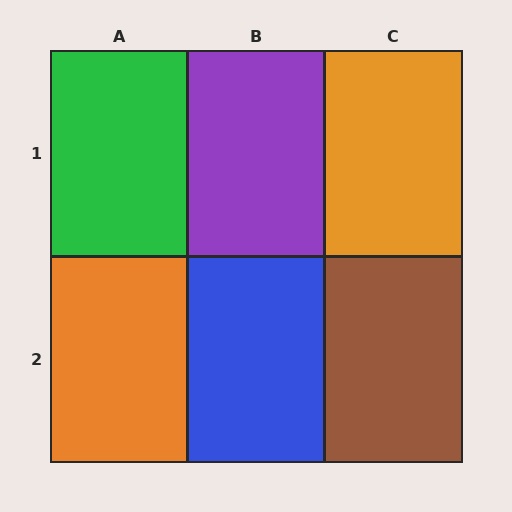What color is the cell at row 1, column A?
Green.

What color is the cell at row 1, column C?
Orange.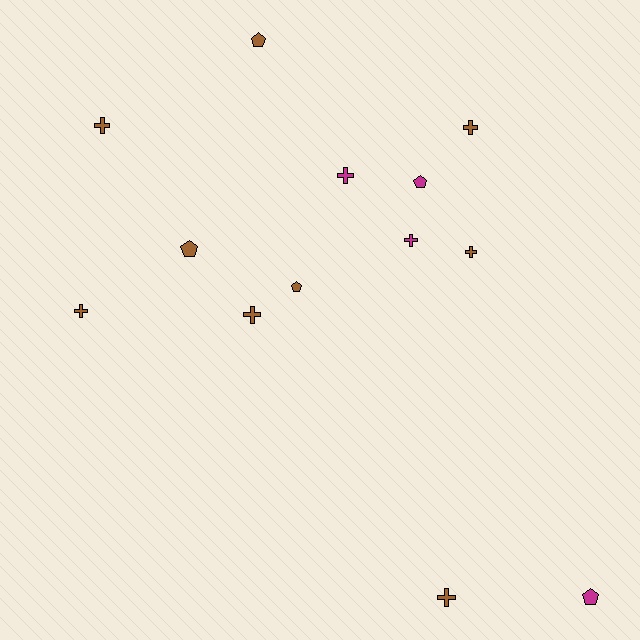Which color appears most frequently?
Brown, with 9 objects.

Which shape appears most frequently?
Cross, with 8 objects.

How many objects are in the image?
There are 13 objects.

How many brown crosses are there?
There are 6 brown crosses.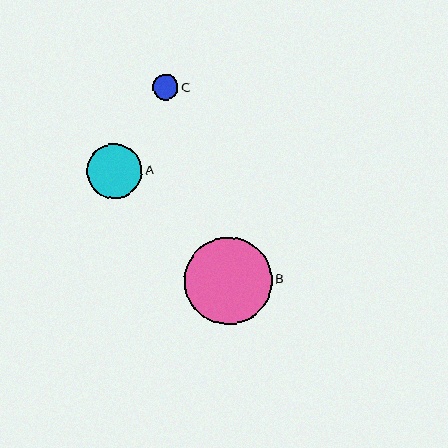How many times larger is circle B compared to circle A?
Circle B is approximately 1.6 times the size of circle A.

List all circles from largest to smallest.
From largest to smallest: B, A, C.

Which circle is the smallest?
Circle C is the smallest with a size of approximately 25 pixels.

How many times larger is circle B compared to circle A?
Circle B is approximately 1.6 times the size of circle A.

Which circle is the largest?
Circle B is the largest with a size of approximately 87 pixels.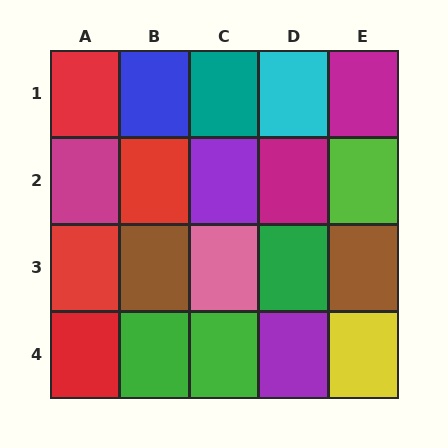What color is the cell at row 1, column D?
Cyan.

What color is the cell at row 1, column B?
Blue.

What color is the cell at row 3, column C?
Pink.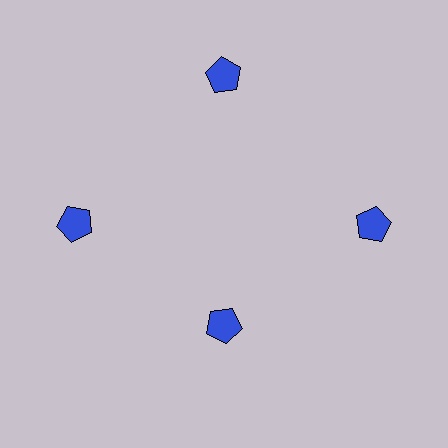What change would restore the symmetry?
The symmetry would be restored by moving it outward, back onto the ring so that all 4 pentagons sit at equal angles and equal distance from the center.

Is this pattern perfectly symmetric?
No. The 4 blue pentagons are arranged in a ring, but one element near the 6 o'clock position is pulled inward toward the center, breaking the 4-fold rotational symmetry.